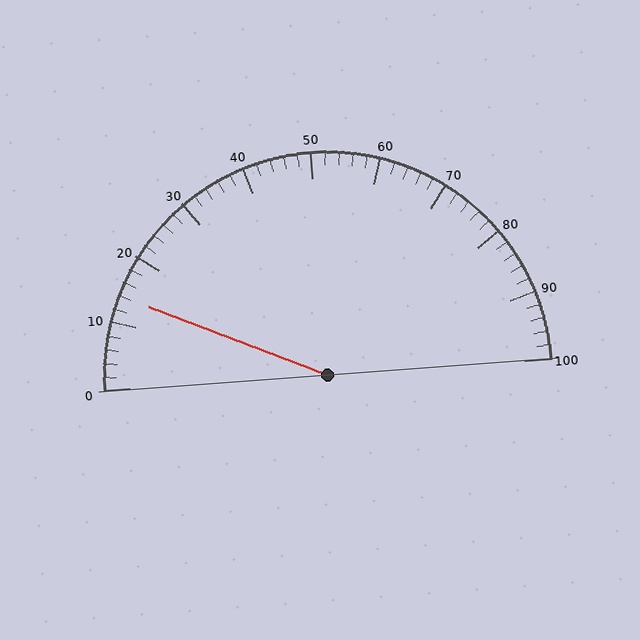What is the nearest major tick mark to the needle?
The nearest major tick mark is 10.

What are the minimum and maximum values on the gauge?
The gauge ranges from 0 to 100.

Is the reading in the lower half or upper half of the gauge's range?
The reading is in the lower half of the range (0 to 100).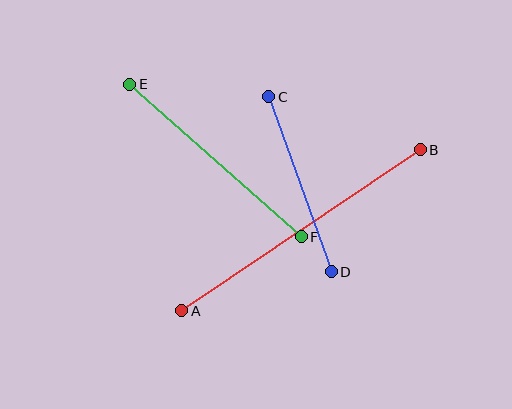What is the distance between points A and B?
The distance is approximately 288 pixels.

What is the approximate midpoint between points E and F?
The midpoint is at approximately (215, 160) pixels.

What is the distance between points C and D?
The distance is approximately 186 pixels.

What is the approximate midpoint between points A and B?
The midpoint is at approximately (301, 230) pixels.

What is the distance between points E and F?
The distance is approximately 230 pixels.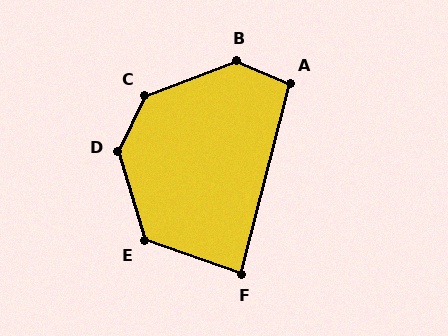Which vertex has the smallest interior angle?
F, at approximately 85 degrees.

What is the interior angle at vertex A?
Approximately 98 degrees (obtuse).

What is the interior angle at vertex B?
Approximately 137 degrees (obtuse).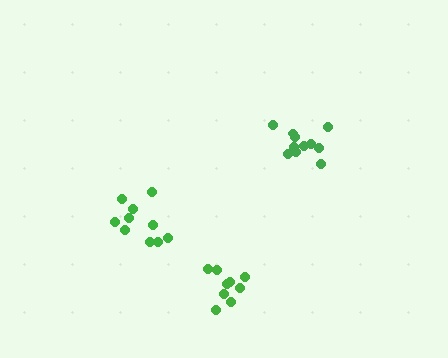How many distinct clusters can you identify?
There are 3 distinct clusters.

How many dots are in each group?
Group 1: 10 dots, Group 2: 12 dots, Group 3: 9 dots (31 total).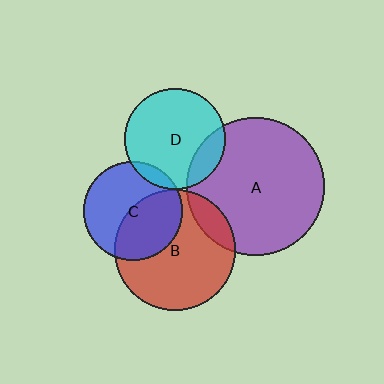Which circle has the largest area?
Circle A (purple).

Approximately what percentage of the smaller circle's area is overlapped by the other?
Approximately 15%.